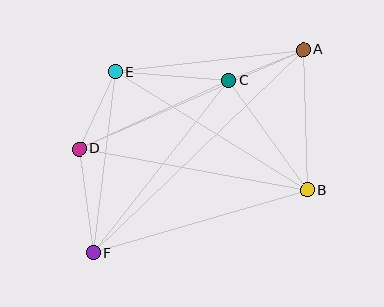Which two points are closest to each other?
Points A and C are closest to each other.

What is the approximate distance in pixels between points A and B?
The distance between A and B is approximately 141 pixels.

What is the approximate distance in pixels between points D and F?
The distance between D and F is approximately 105 pixels.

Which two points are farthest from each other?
Points A and F are farthest from each other.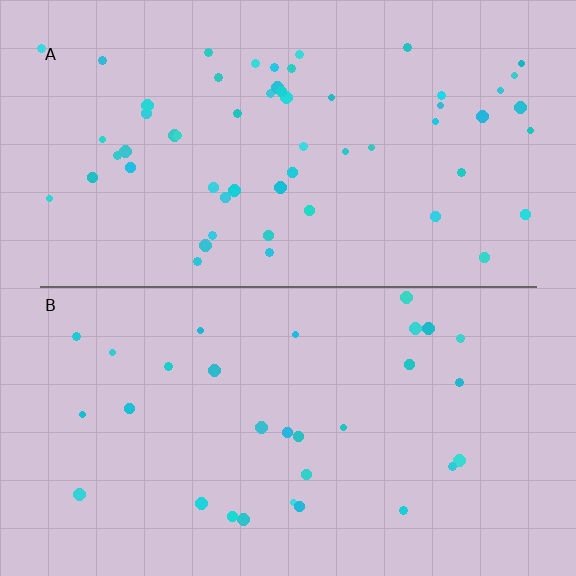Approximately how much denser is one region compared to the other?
Approximately 1.9× — region A over region B.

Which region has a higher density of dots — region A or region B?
A (the top).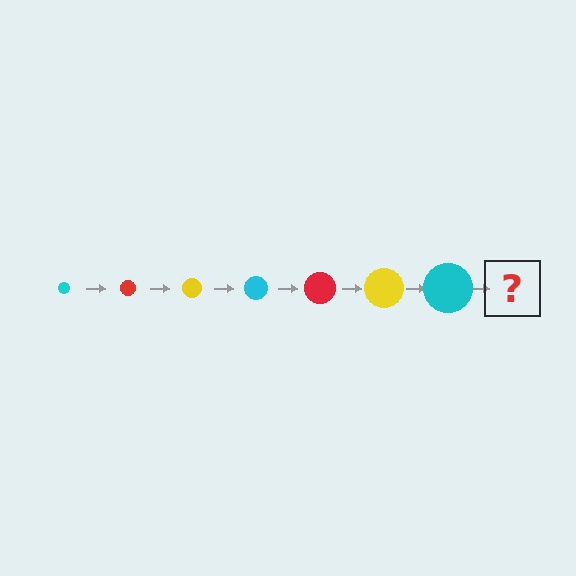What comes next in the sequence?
The next element should be a red circle, larger than the previous one.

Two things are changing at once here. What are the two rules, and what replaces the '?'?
The two rules are that the circle grows larger each step and the color cycles through cyan, red, and yellow. The '?' should be a red circle, larger than the previous one.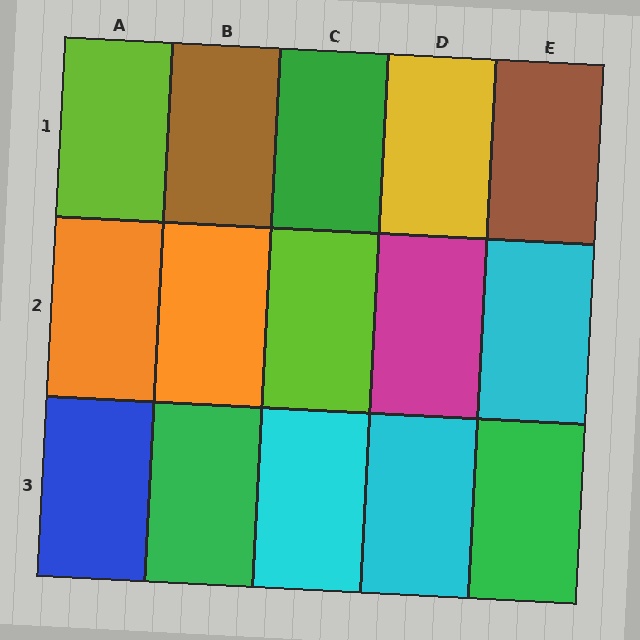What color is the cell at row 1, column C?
Green.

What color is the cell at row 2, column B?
Orange.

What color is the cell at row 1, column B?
Brown.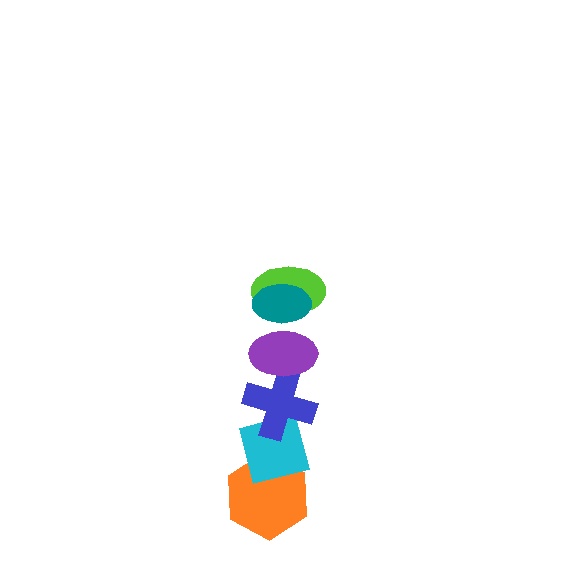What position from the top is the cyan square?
The cyan square is 5th from the top.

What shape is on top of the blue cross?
The purple ellipse is on top of the blue cross.